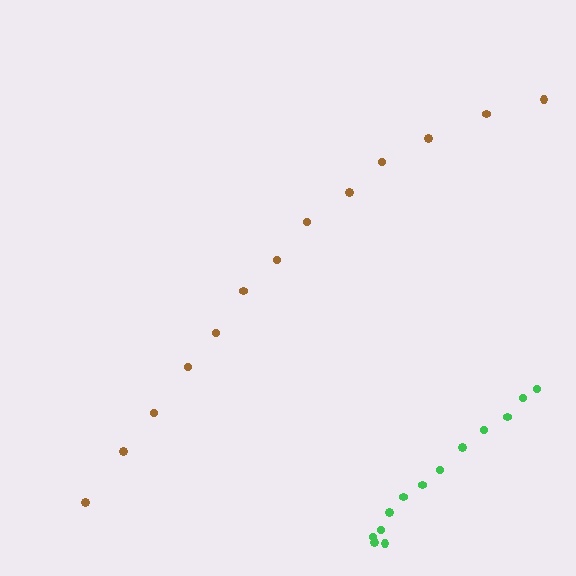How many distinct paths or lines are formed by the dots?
There are 2 distinct paths.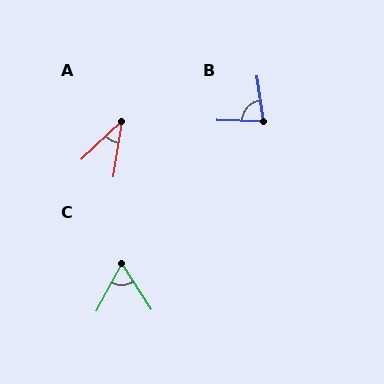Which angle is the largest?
B, at approximately 79 degrees.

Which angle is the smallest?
A, at approximately 38 degrees.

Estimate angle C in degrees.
Approximately 61 degrees.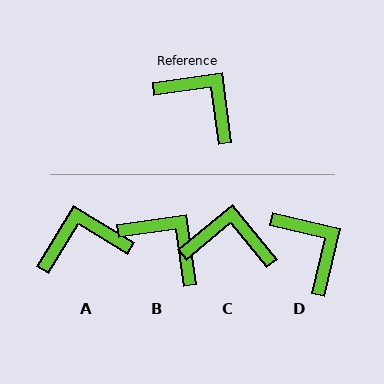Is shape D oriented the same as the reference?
No, it is off by about 21 degrees.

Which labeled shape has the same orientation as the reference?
B.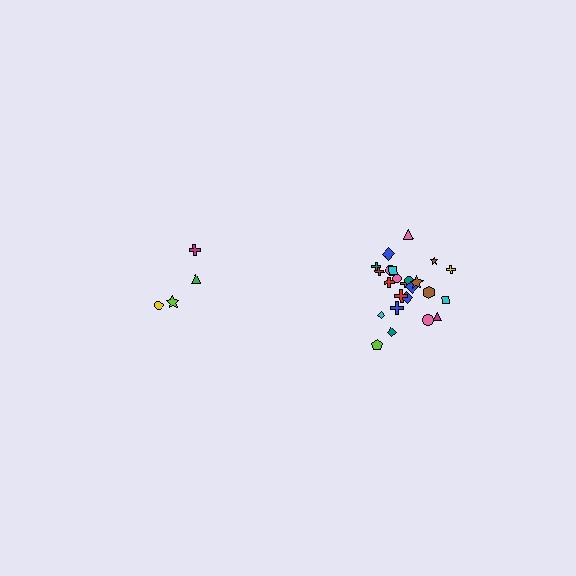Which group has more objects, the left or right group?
The right group.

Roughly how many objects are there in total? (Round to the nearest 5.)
Roughly 30 objects in total.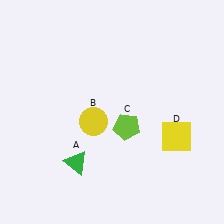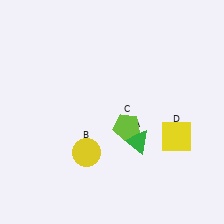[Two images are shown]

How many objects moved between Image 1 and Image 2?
2 objects moved between the two images.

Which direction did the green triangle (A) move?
The green triangle (A) moved right.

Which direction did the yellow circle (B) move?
The yellow circle (B) moved down.